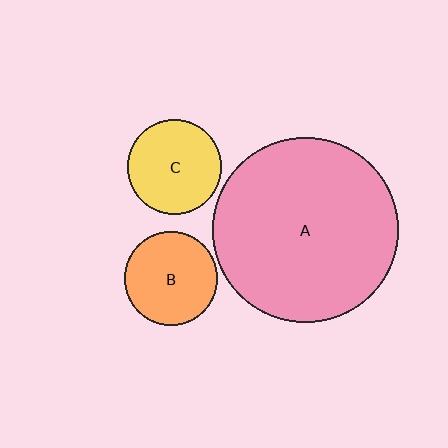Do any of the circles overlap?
No, none of the circles overlap.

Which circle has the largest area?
Circle A (pink).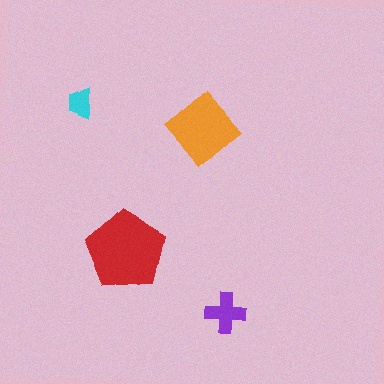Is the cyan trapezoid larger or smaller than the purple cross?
Smaller.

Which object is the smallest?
The cyan trapezoid.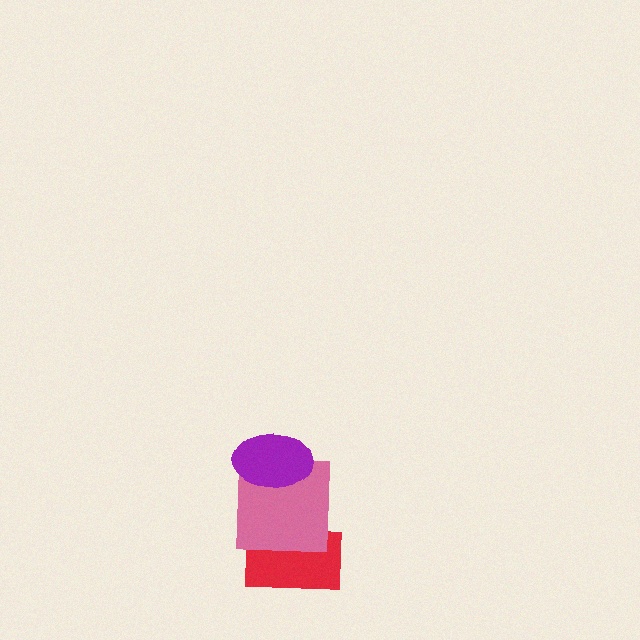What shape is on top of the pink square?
The purple ellipse is on top of the pink square.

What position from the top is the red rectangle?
The red rectangle is 3rd from the top.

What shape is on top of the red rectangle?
The pink square is on top of the red rectangle.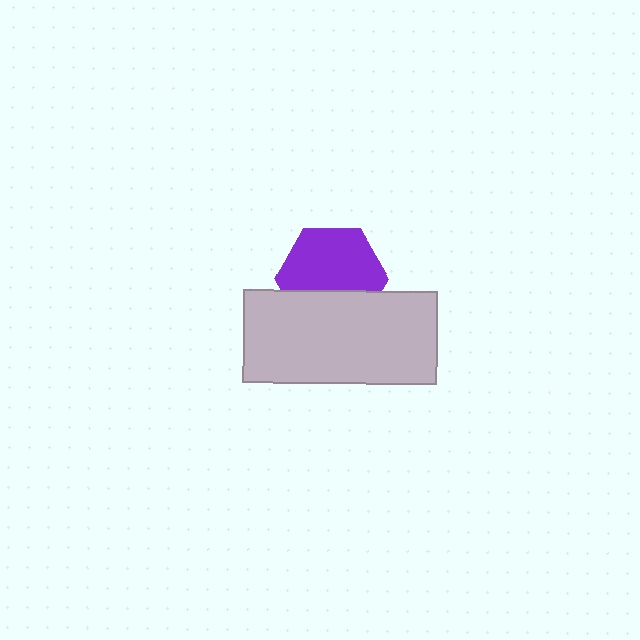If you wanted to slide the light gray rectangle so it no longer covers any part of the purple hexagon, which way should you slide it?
Slide it down — that is the most direct way to separate the two shapes.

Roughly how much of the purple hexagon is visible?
About half of it is visible (roughly 65%).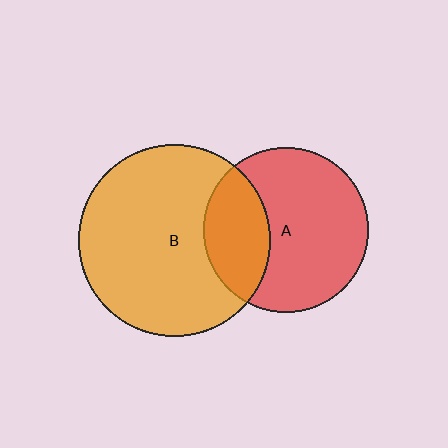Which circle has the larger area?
Circle B (orange).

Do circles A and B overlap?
Yes.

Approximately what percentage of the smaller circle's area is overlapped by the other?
Approximately 30%.